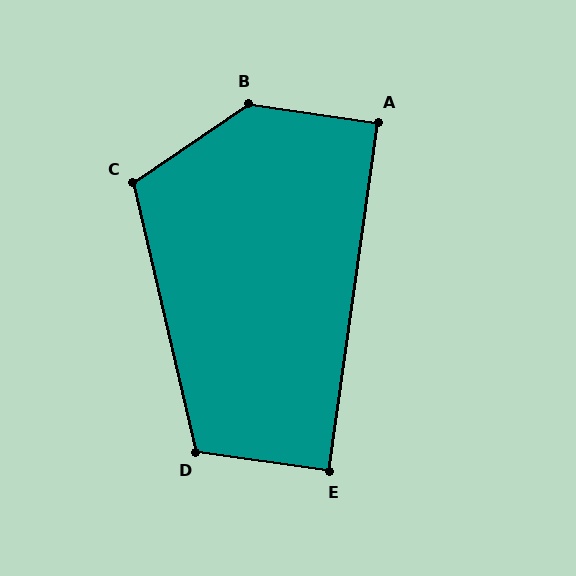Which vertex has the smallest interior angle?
E, at approximately 90 degrees.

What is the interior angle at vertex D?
Approximately 112 degrees (obtuse).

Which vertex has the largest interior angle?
B, at approximately 138 degrees.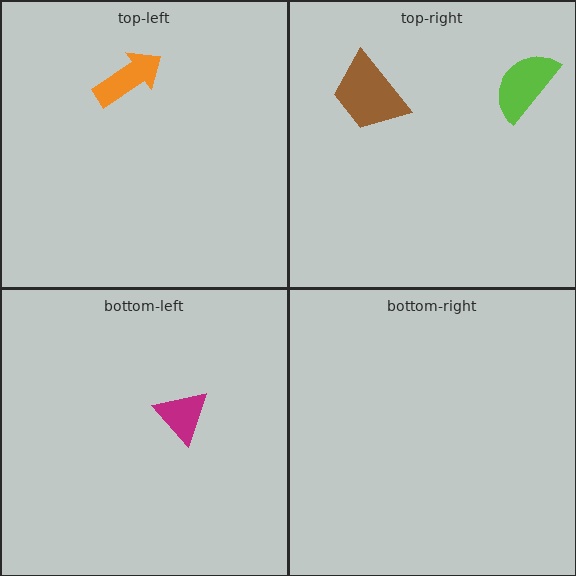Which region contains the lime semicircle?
The top-right region.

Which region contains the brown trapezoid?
The top-right region.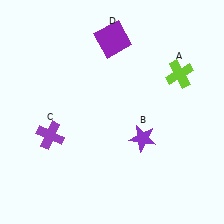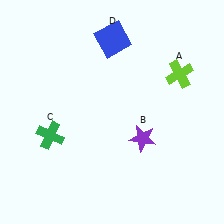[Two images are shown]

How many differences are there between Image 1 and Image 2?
There are 2 differences between the two images.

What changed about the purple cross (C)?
In Image 1, C is purple. In Image 2, it changed to green.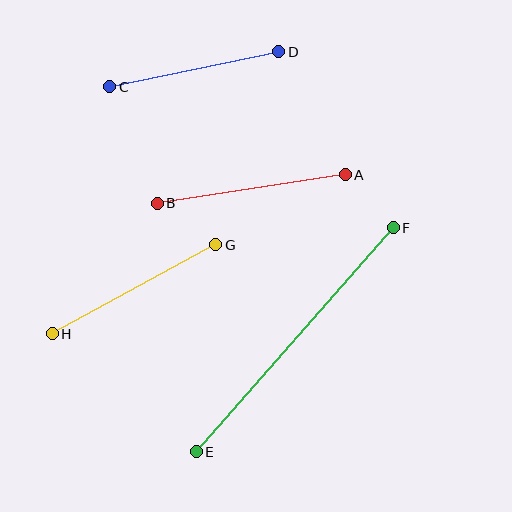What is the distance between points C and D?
The distance is approximately 173 pixels.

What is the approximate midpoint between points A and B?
The midpoint is at approximately (251, 189) pixels.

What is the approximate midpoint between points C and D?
The midpoint is at approximately (194, 69) pixels.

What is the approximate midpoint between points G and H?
The midpoint is at approximately (134, 289) pixels.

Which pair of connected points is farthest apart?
Points E and F are farthest apart.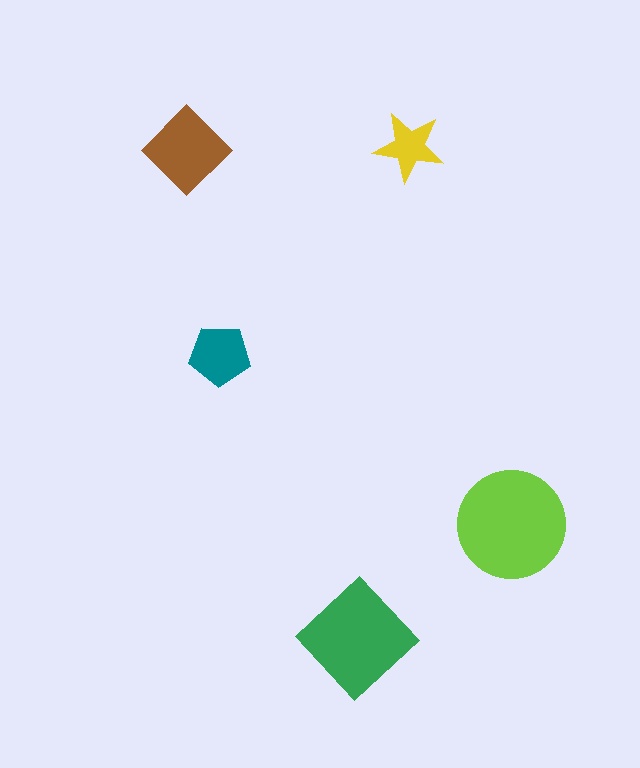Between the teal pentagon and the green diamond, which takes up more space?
The green diamond.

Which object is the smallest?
The yellow star.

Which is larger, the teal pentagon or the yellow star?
The teal pentagon.